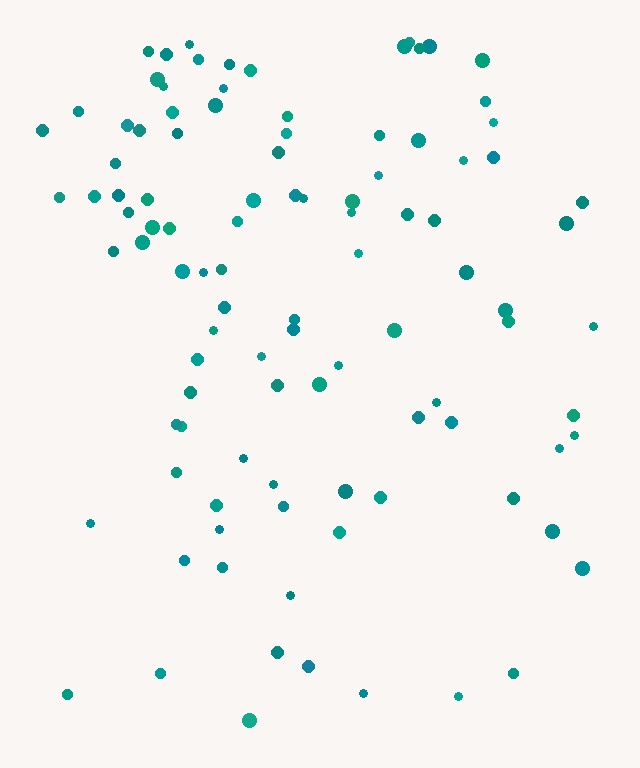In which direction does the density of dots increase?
From bottom to top, with the top side densest.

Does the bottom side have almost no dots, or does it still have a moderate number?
Still a moderate number, just noticeably fewer than the top.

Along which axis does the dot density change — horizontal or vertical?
Vertical.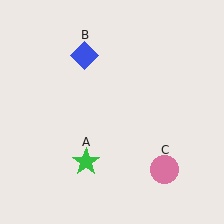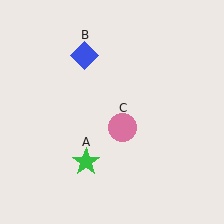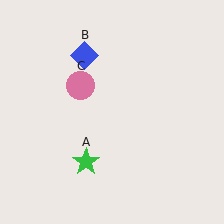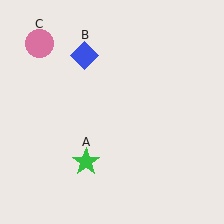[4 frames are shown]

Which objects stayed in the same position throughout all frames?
Green star (object A) and blue diamond (object B) remained stationary.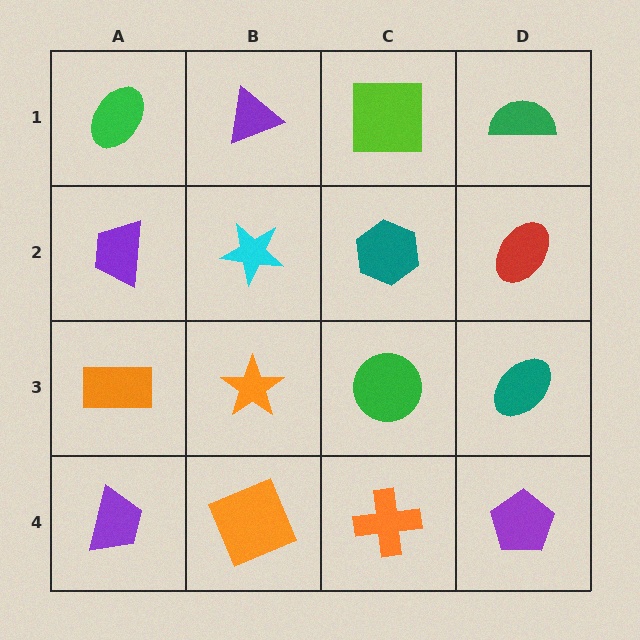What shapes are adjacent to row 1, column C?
A teal hexagon (row 2, column C), a purple triangle (row 1, column B), a green semicircle (row 1, column D).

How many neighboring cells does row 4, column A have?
2.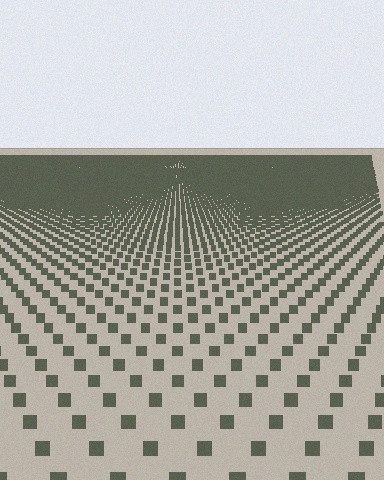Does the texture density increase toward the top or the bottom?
Density increases toward the top.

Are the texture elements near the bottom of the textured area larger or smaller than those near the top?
Larger. Near the bottom, elements are closer to the viewer and appear at a bigger on-screen size.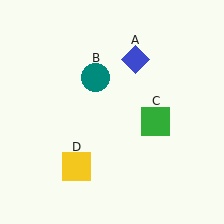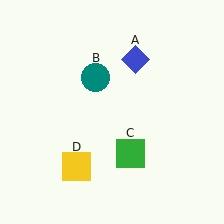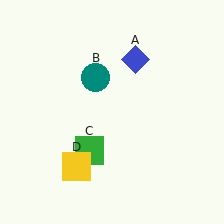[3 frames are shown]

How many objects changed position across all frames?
1 object changed position: green square (object C).